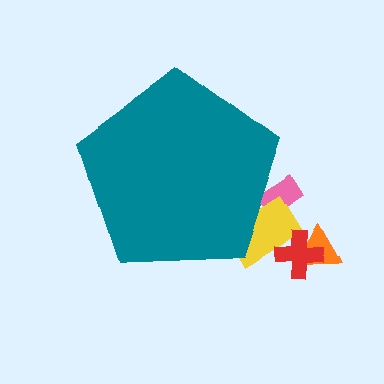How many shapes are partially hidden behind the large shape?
2 shapes are partially hidden.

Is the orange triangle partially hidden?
No, the orange triangle is fully visible.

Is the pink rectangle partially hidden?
Yes, the pink rectangle is partially hidden behind the teal pentagon.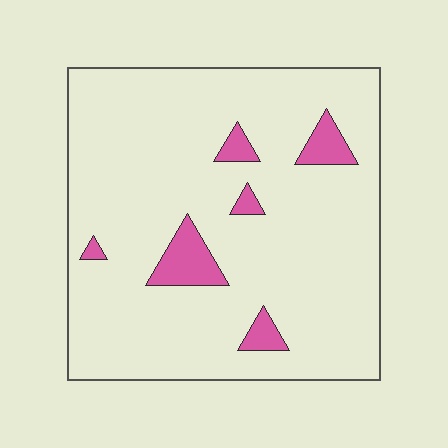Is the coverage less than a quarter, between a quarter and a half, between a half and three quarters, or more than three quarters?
Less than a quarter.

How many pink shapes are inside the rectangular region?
6.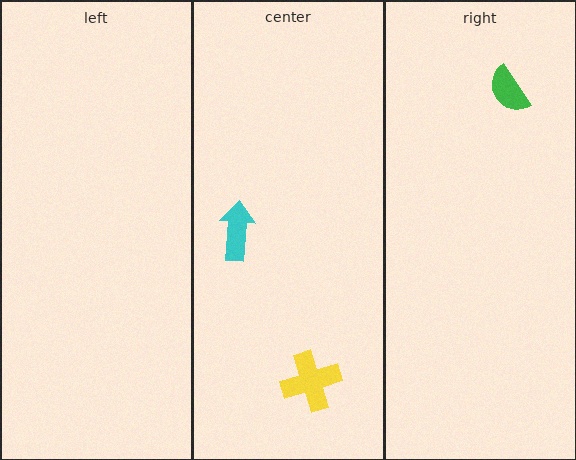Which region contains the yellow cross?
The center region.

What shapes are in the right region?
The green semicircle.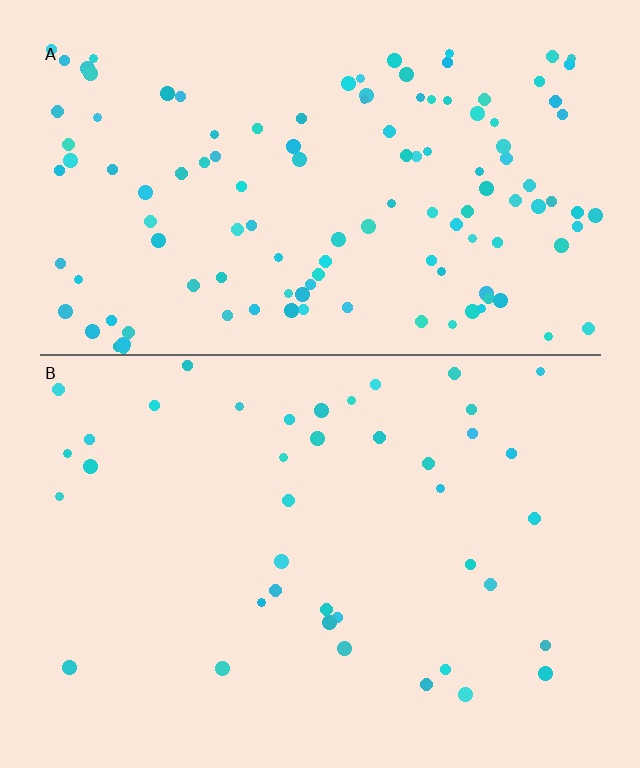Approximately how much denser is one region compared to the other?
Approximately 3.1× — region A over region B.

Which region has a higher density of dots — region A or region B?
A (the top).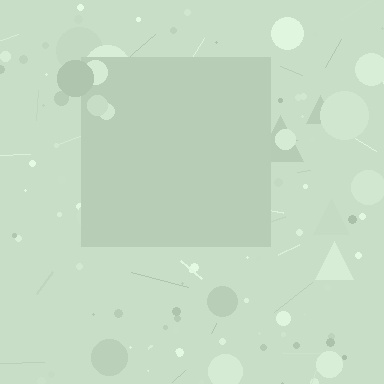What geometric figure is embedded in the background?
A square is embedded in the background.